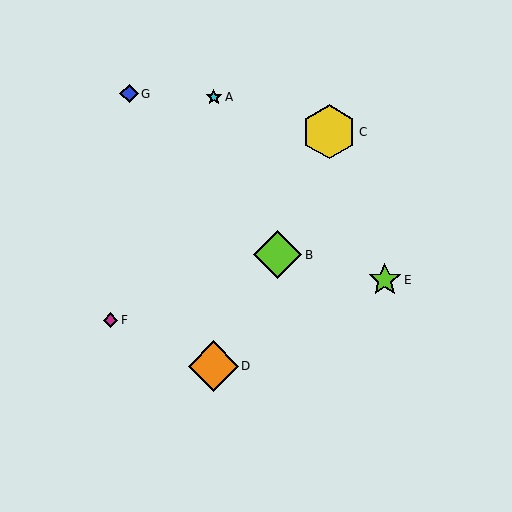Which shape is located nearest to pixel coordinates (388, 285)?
The lime star (labeled E) at (385, 280) is nearest to that location.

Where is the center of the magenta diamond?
The center of the magenta diamond is at (110, 320).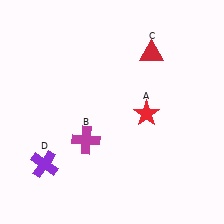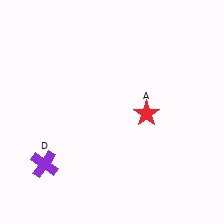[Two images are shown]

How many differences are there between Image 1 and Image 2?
There are 2 differences between the two images.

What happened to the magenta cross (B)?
The magenta cross (B) was removed in Image 2. It was in the bottom-left area of Image 1.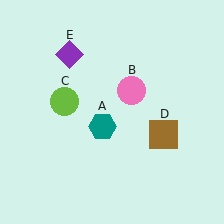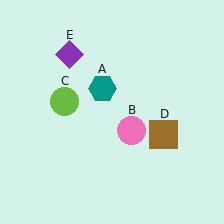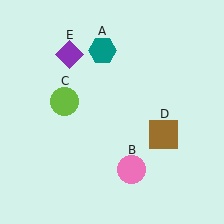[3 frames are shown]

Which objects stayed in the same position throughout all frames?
Lime circle (object C) and brown square (object D) and purple diamond (object E) remained stationary.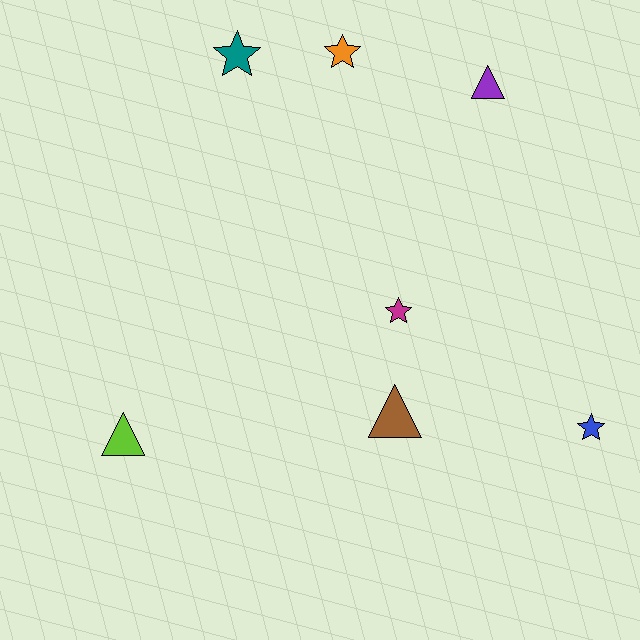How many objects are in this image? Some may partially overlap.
There are 7 objects.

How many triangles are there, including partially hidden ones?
There are 3 triangles.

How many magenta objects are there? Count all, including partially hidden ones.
There is 1 magenta object.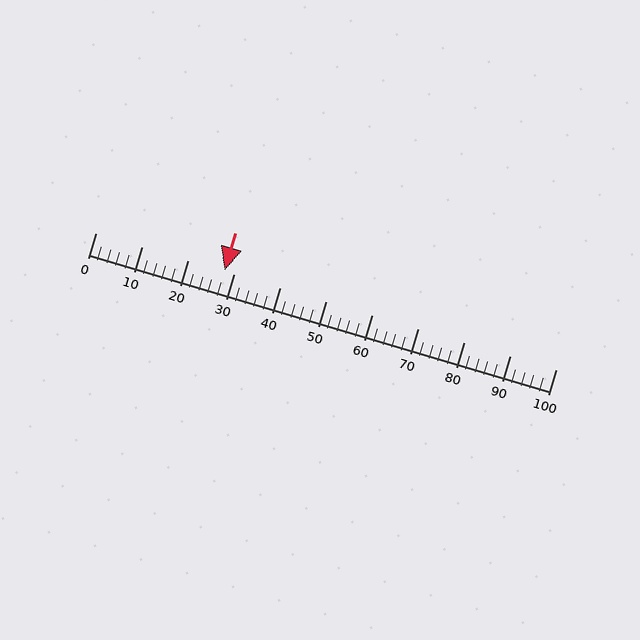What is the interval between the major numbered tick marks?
The major tick marks are spaced 10 units apart.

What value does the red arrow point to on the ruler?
The red arrow points to approximately 28.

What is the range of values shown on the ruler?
The ruler shows values from 0 to 100.